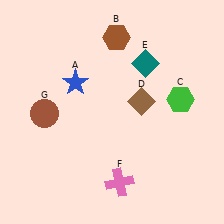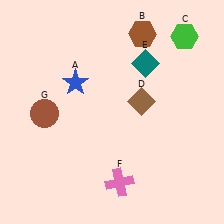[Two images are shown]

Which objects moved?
The objects that moved are: the brown hexagon (B), the green hexagon (C).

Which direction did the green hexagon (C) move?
The green hexagon (C) moved up.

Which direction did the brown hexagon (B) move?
The brown hexagon (B) moved right.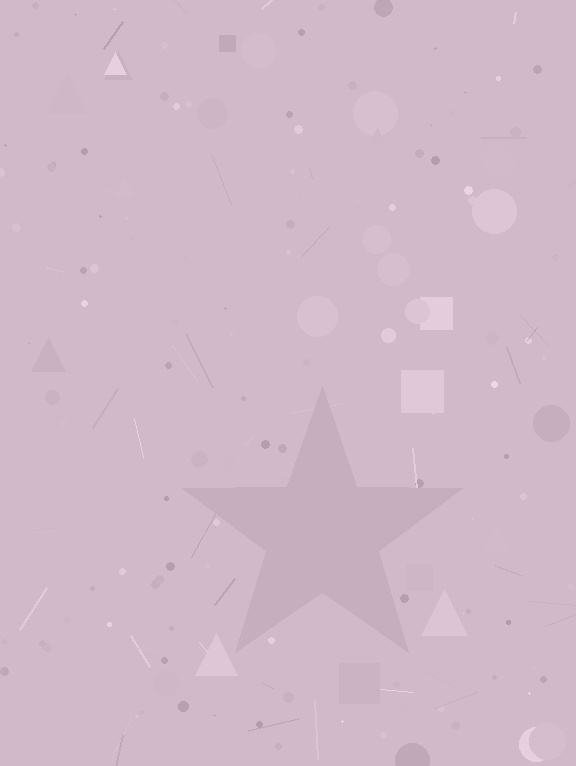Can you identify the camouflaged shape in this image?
The camouflaged shape is a star.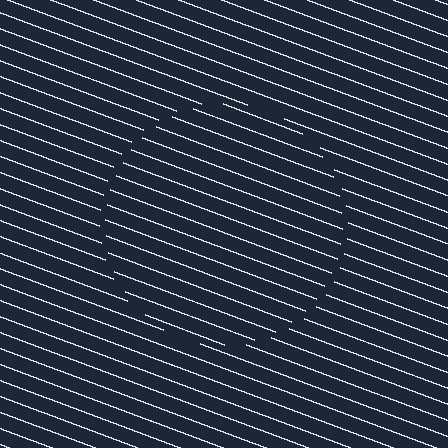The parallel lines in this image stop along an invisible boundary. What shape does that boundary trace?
An illusory circle. The interior of the shape contains the same grating, shifted by half a period — the contour is defined by the phase discontinuity where line-ends from the inner and outer gratings abut.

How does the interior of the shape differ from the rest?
The interior of the shape contains the same grating, shifted by half a period — the contour is defined by the phase discontinuity where line-ends from the inner and outer gratings abut.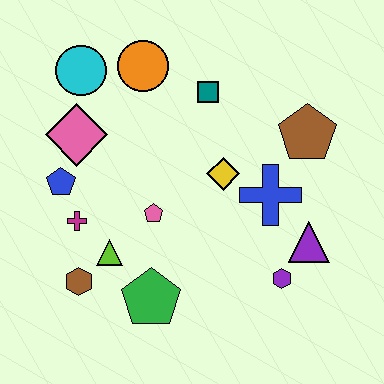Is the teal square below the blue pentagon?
No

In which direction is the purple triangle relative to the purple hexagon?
The purple triangle is above the purple hexagon.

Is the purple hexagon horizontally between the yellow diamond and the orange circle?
No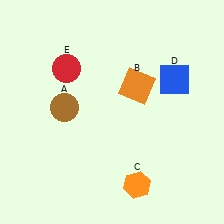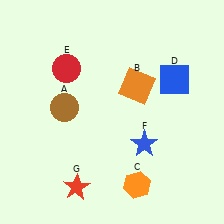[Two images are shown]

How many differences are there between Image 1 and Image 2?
There are 2 differences between the two images.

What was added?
A blue star (F), a red star (G) were added in Image 2.